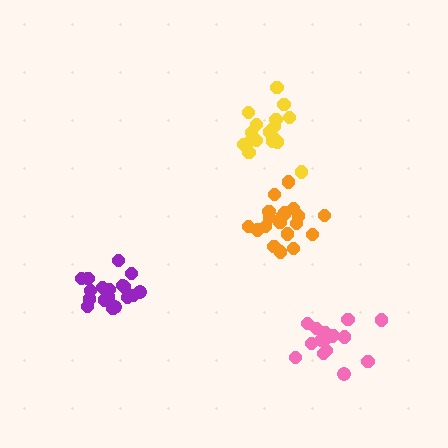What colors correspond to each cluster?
The clusters are colored: orange, pink, purple, yellow.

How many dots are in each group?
Group 1: 20 dots, Group 2: 16 dots, Group 3: 19 dots, Group 4: 18 dots (73 total).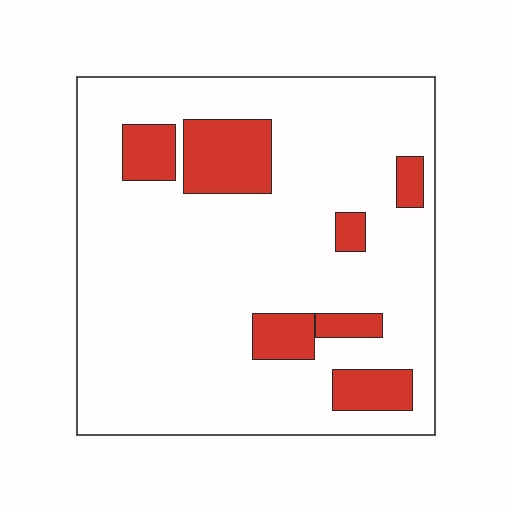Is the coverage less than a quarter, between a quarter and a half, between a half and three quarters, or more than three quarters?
Less than a quarter.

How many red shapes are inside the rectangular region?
7.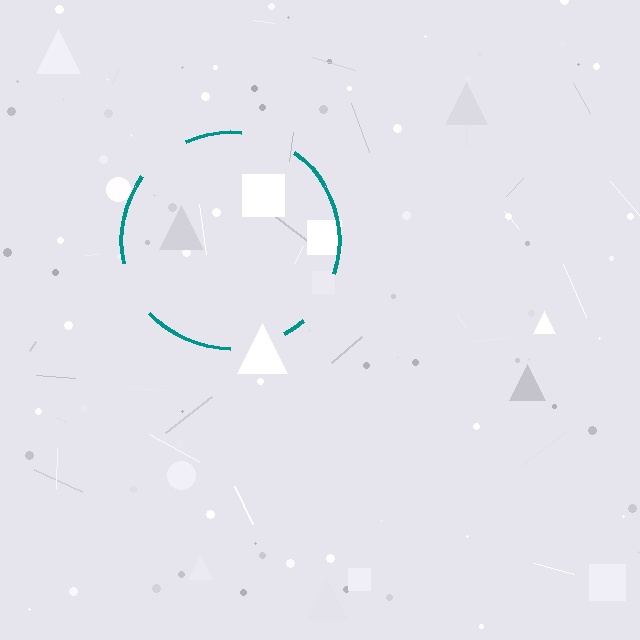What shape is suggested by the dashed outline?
The dashed outline suggests a circle.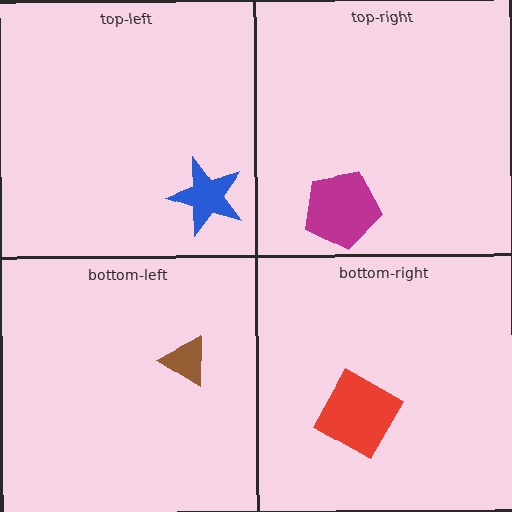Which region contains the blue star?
The top-left region.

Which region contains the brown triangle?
The bottom-left region.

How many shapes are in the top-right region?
1.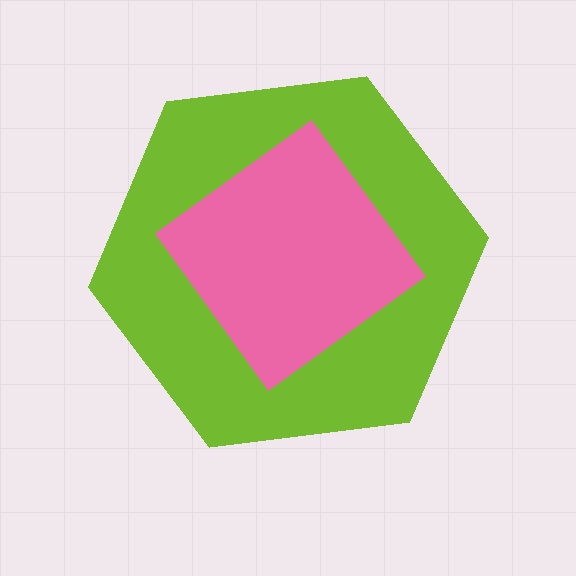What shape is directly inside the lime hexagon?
The pink diamond.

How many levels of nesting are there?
2.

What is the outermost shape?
The lime hexagon.